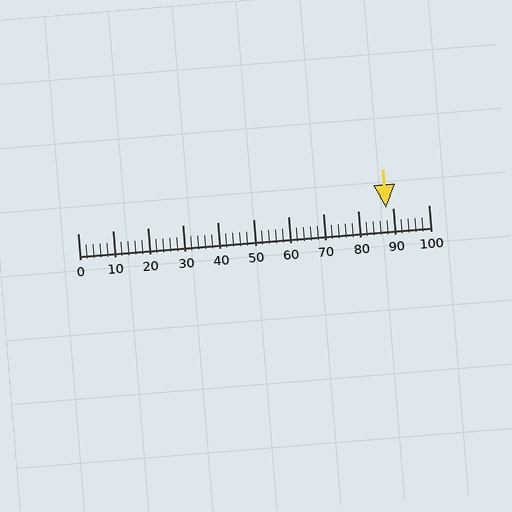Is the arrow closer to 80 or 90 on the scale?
The arrow is closer to 90.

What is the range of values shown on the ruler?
The ruler shows values from 0 to 100.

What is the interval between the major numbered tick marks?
The major tick marks are spaced 10 units apart.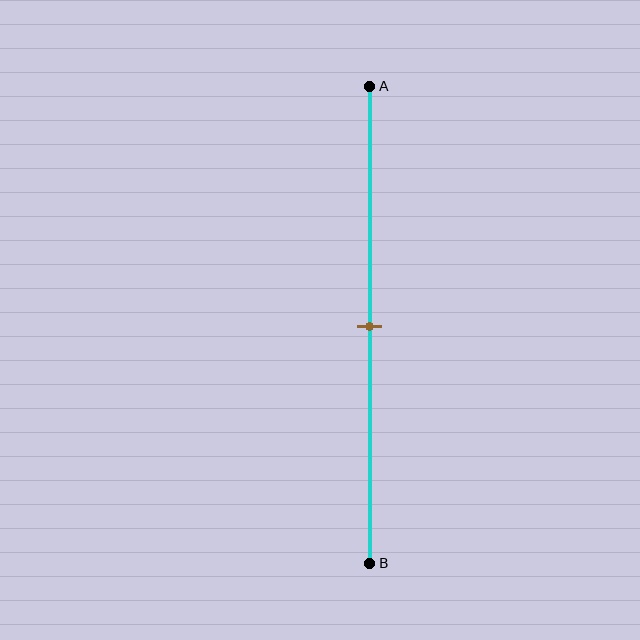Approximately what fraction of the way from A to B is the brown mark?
The brown mark is approximately 50% of the way from A to B.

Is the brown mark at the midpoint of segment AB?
Yes, the mark is approximately at the midpoint.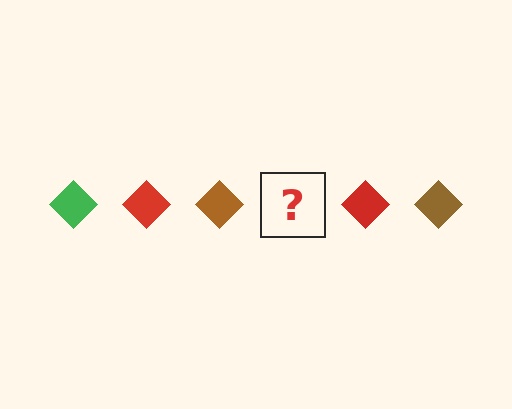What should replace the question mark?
The question mark should be replaced with a green diamond.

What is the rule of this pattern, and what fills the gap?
The rule is that the pattern cycles through green, red, brown diamonds. The gap should be filled with a green diamond.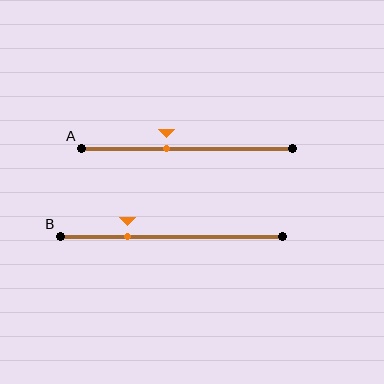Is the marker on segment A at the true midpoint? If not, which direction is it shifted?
No, the marker on segment A is shifted to the left by about 10% of the segment length.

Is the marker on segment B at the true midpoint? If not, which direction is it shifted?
No, the marker on segment B is shifted to the left by about 20% of the segment length.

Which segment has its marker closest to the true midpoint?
Segment A has its marker closest to the true midpoint.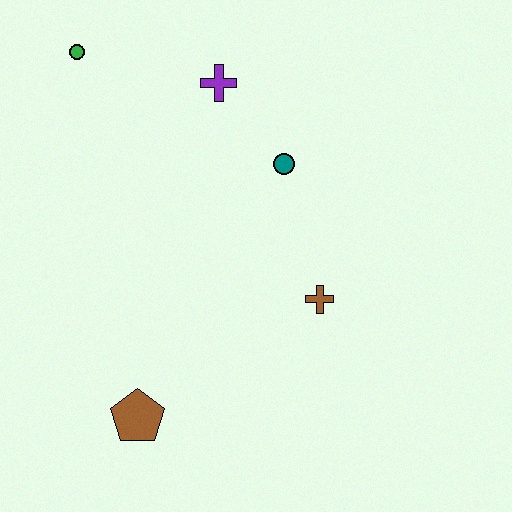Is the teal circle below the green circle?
Yes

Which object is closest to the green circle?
The purple cross is closest to the green circle.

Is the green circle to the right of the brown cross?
No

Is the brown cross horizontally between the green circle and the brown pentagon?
No